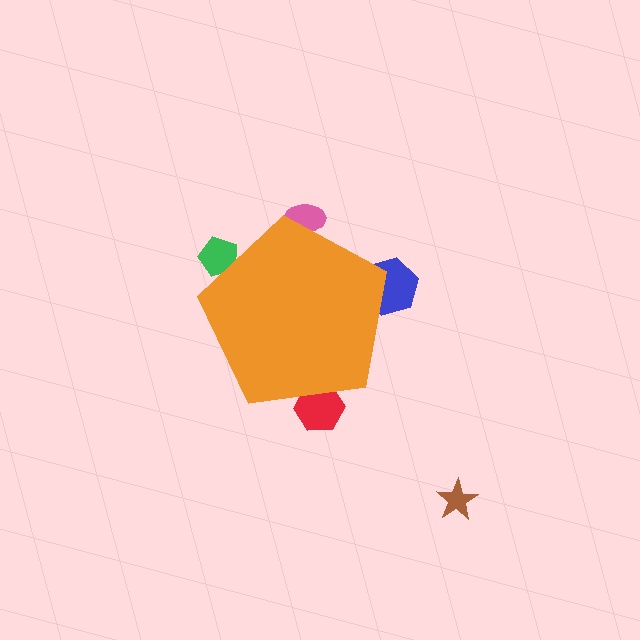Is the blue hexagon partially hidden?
Yes, the blue hexagon is partially hidden behind the orange pentagon.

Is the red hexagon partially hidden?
Yes, the red hexagon is partially hidden behind the orange pentagon.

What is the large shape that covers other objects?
An orange pentagon.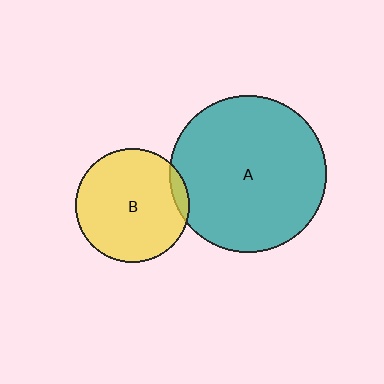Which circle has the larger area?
Circle A (teal).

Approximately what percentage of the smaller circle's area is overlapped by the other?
Approximately 5%.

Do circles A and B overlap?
Yes.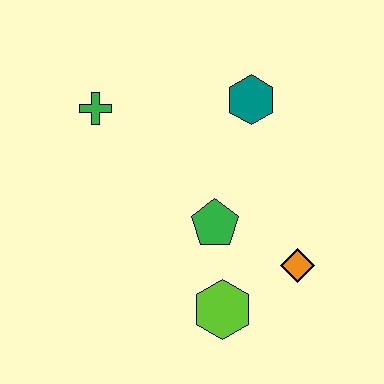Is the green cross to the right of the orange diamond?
No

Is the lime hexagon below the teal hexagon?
Yes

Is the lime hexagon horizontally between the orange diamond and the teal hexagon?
No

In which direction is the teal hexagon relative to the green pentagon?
The teal hexagon is above the green pentagon.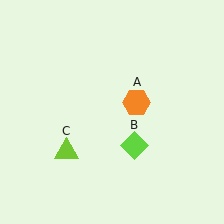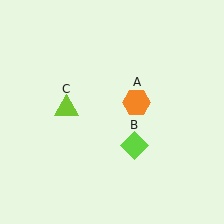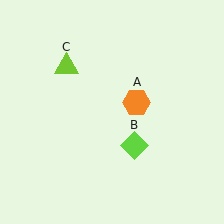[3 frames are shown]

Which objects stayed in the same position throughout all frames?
Orange hexagon (object A) and lime diamond (object B) remained stationary.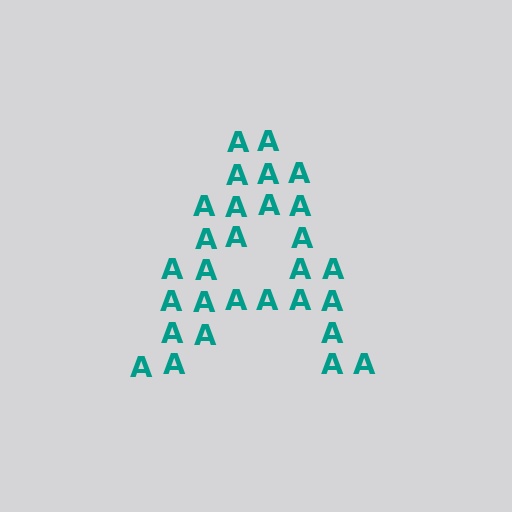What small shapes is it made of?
It is made of small letter A's.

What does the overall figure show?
The overall figure shows the letter A.